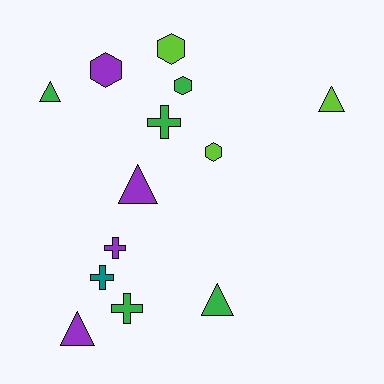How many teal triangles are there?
There are no teal triangles.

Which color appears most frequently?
Green, with 5 objects.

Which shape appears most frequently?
Triangle, with 5 objects.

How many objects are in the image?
There are 13 objects.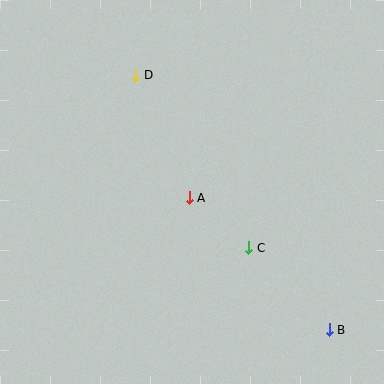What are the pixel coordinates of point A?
Point A is at (189, 198).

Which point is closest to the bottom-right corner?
Point B is closest to the bottom-right corner.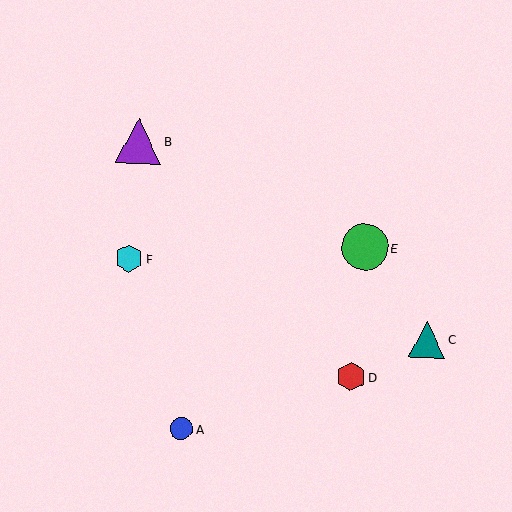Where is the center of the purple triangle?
The center of the purple triangle is at (138, 141).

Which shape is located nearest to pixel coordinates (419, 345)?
The teal triangle (labeled C) at (427, 339) is nearest to that location.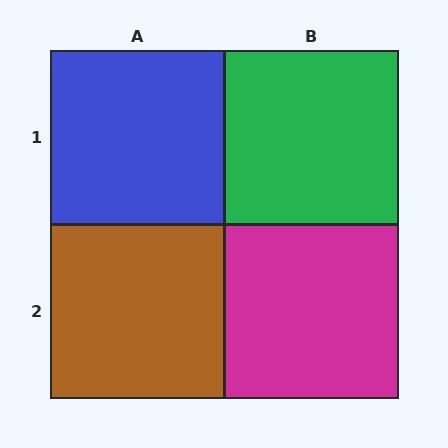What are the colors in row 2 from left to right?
Brown, magenta.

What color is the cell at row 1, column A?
Blue.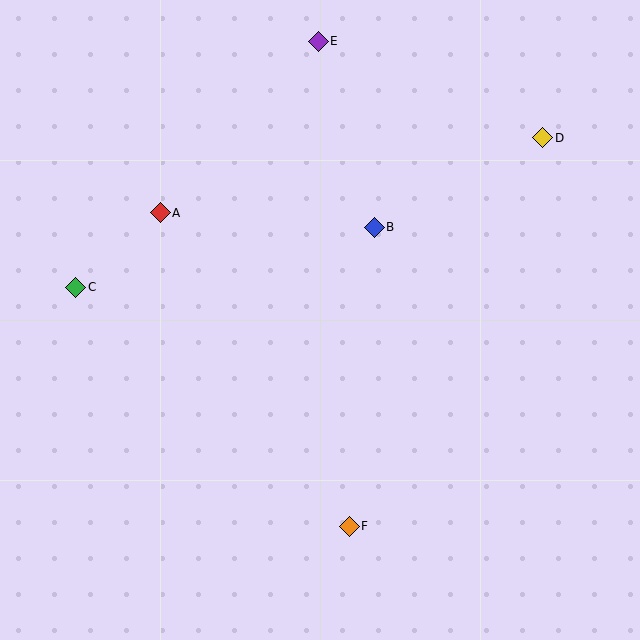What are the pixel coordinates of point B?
Point B is at (374, 227).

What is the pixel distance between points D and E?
The distance between D and E is 244 pixels.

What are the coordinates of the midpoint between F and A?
The midpoint between F and A is at (255, 369).